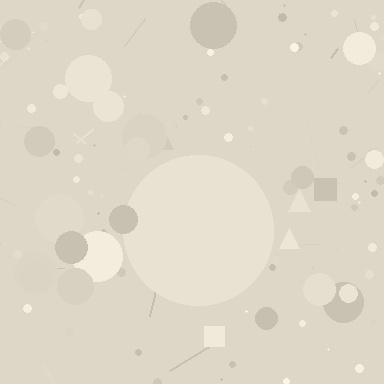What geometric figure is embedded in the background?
A circle is embedded in the background.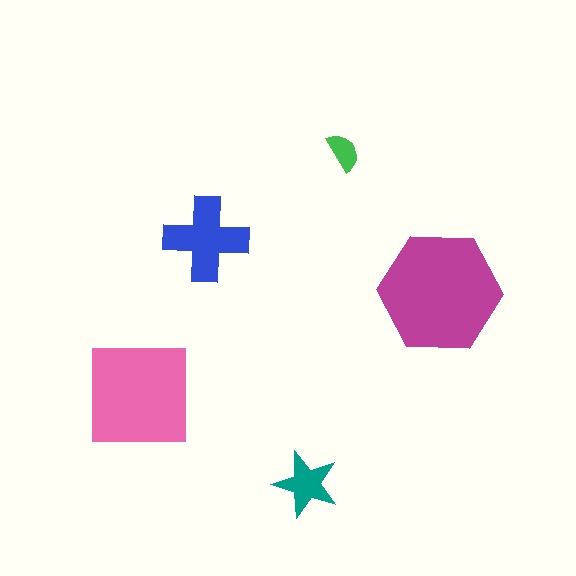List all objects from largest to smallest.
The magenta hexagon, the pink square, the blue cross, the teal star, the green semicircle.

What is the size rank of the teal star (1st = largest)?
4th.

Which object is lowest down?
The teal star is bottommost.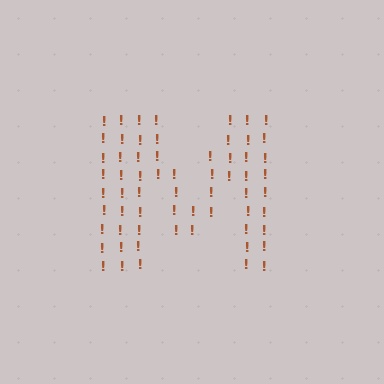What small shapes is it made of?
It is made of small exclamation marks.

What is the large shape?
The large shape is the letter M.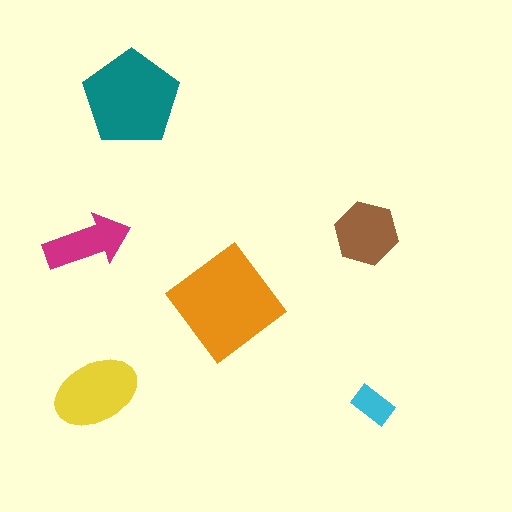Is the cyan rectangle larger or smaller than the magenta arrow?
Smaller.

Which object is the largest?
The orange diamond.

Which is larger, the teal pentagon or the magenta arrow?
The teal pentagon.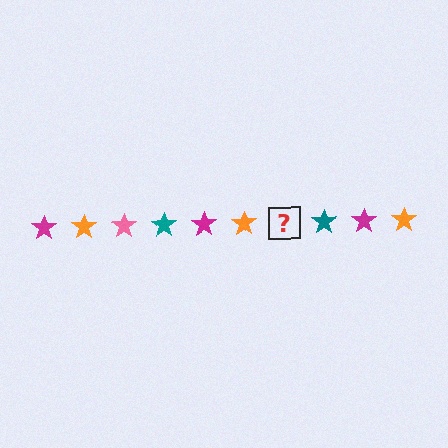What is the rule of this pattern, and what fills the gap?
The rule is that the pattern cycles through magenta, orange, pink, teal stars. The gap should be filled with a pink star.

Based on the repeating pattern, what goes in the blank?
The blank should be a pink star.